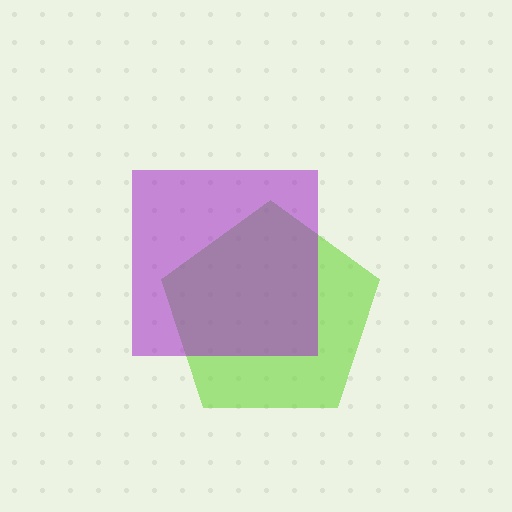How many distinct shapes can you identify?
There are 2 distinct shapes: a lime pentagon, a purple square.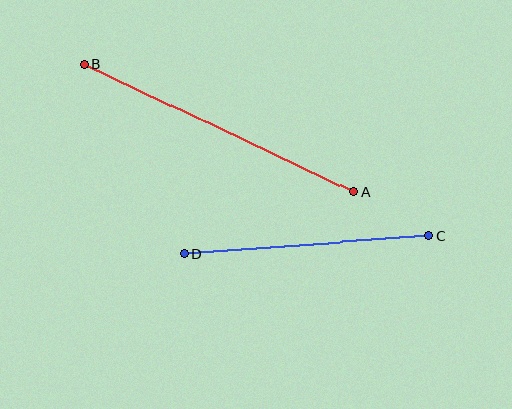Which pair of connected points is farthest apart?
Points A and B are farthest apart.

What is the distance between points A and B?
The distance is approximately 298 pixels.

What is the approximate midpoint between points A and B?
The midpoint is at approximately (219, 128) pixels.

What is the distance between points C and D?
The distance is approximately 245 pixels.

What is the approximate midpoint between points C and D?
The midpoint is at approximately (307, 245) pixels.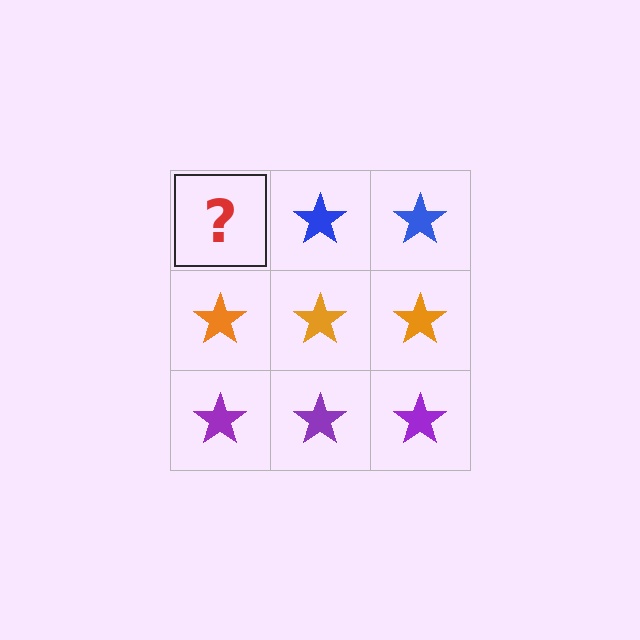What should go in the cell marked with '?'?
The missing cell should contain a blue star.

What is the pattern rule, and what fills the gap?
The rule is that each row has a consistent color. The gap should be filled with a blue star.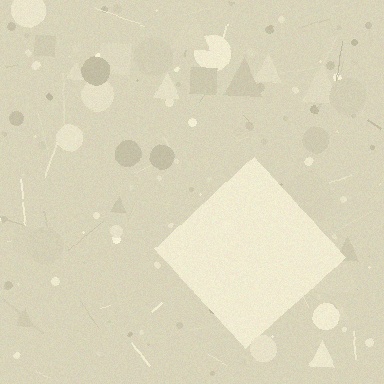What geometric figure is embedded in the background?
A diamond is embedded in the background.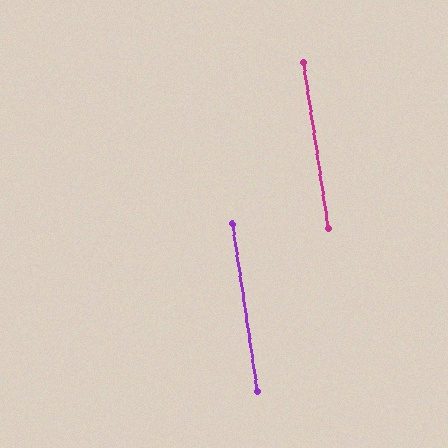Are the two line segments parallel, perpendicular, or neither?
Parallel — their directions differ by only 0.2°.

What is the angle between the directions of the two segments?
Approximately 0 degrees.